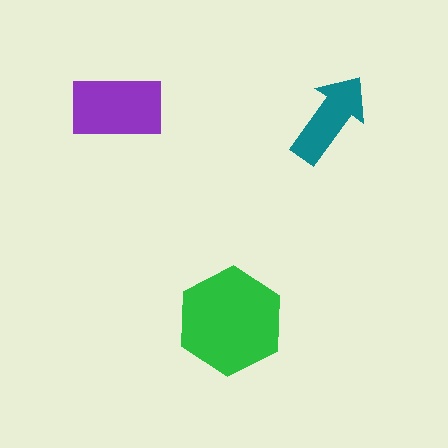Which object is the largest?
The green hexagon.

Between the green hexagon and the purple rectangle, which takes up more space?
The green hexagon.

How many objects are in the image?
There are 3 objects in the image.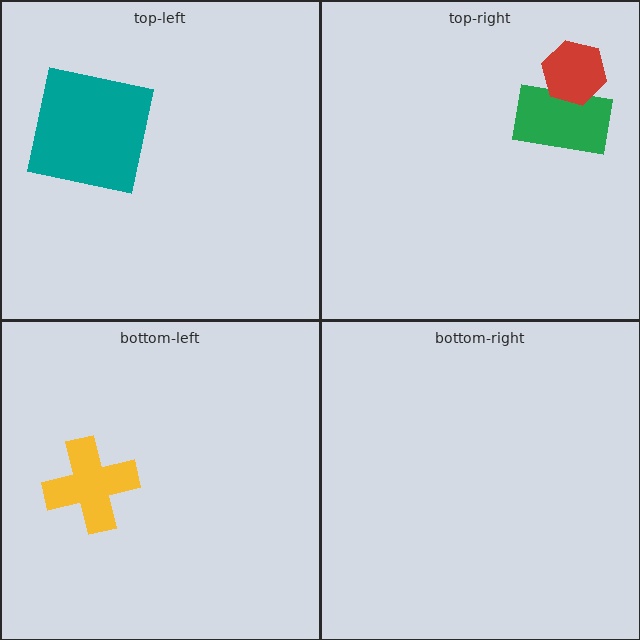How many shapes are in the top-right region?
2.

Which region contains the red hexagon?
The top-right region.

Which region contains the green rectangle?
The top-right region.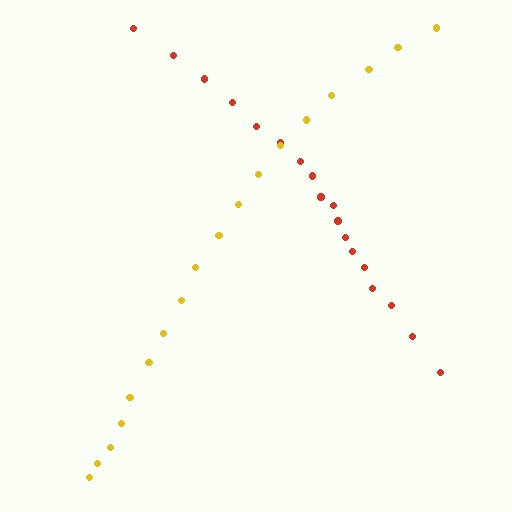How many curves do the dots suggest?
There are 2 distinct paths.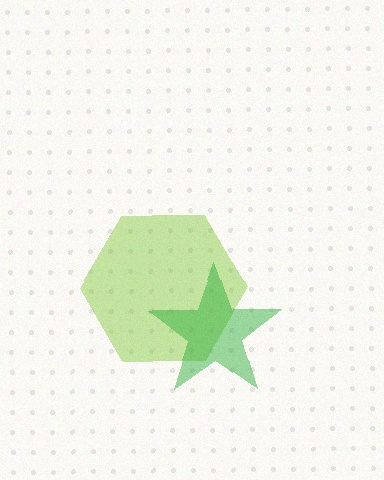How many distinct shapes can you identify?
There are 2 distinct shapes: a lime hexagon, a green star.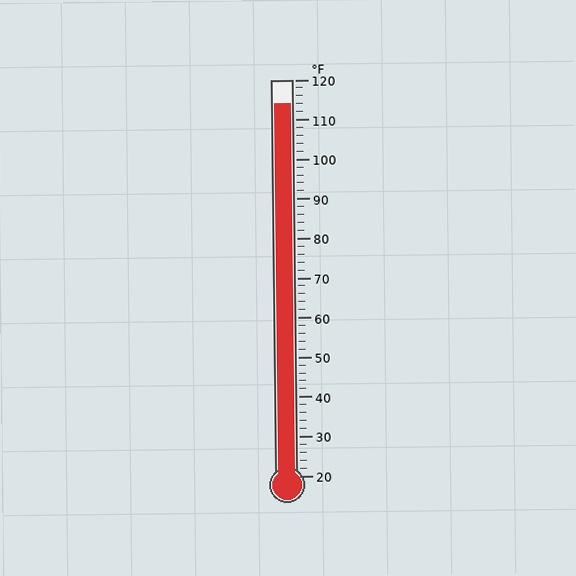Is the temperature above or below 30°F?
The temperature is above 30°F.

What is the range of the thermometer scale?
The thermometer scale ranges from 20°F to 120°F.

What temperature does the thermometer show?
The thermometer shows approximately 114°F.